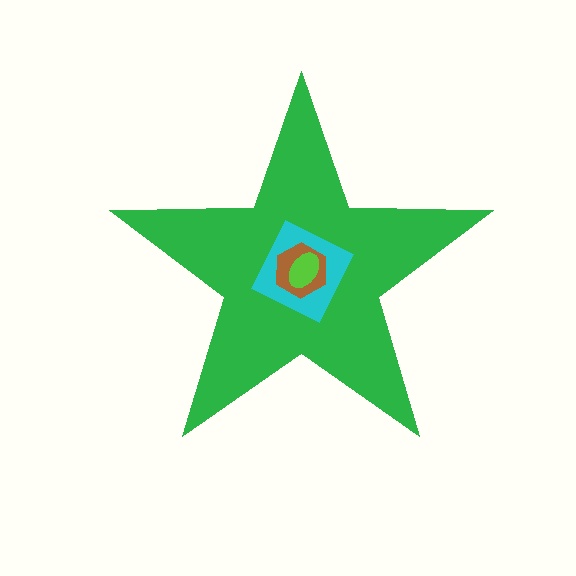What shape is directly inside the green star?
The cyan square.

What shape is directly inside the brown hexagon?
The lime ellipse.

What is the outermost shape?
The green star.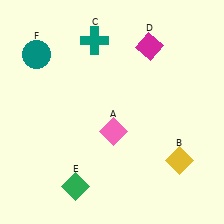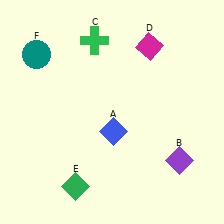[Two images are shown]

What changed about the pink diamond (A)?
In Image 1, A is pink. In Image 2, it changed to blue.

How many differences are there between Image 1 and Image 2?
There are 3 differences between the two images.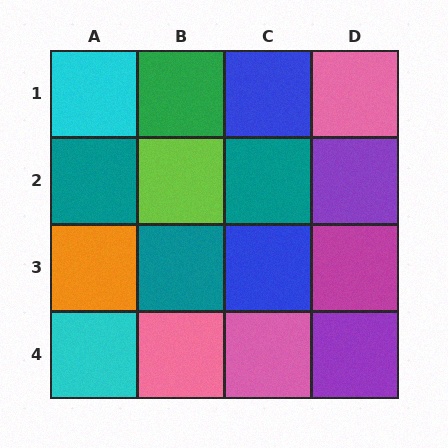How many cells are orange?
1 cell is orange.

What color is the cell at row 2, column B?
Lime.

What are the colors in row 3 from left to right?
Orange, teal, blue, magenta.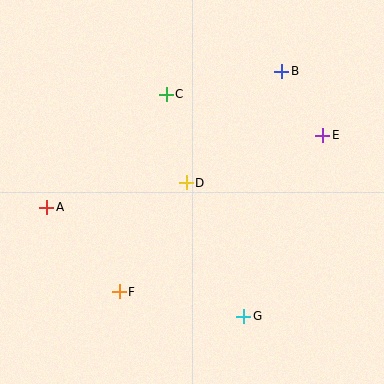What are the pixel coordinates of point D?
Point D is at (186, 183).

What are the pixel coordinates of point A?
Point A is at (47, 207).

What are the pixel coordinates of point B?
Point B is at (282, 71).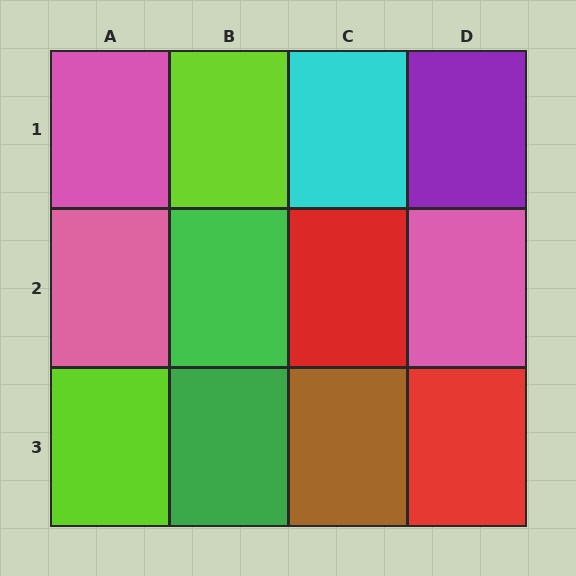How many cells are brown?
1 cell is brown.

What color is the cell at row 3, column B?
Green.